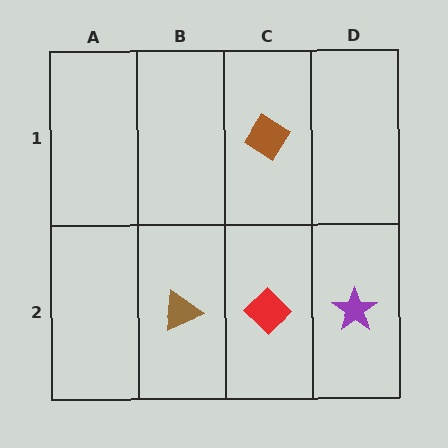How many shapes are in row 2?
3 shapes.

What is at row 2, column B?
A brown triangle.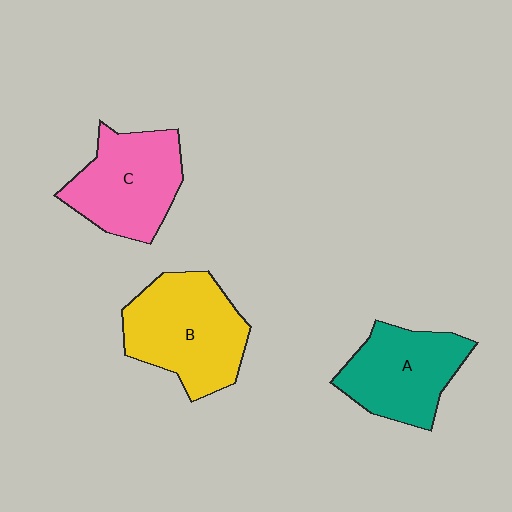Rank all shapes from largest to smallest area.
From largest to smallest: B (yellow), C (pink), A (teal).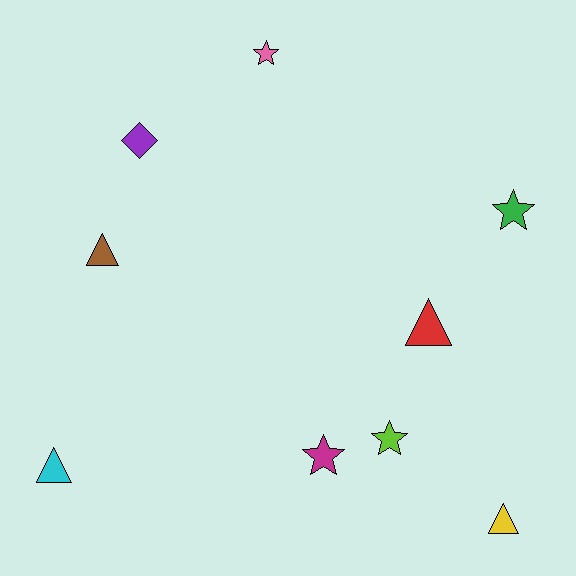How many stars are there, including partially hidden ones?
There are 4 stars.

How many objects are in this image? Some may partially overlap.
There are 9 objects.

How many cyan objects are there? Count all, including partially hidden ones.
There is 1 cyan object.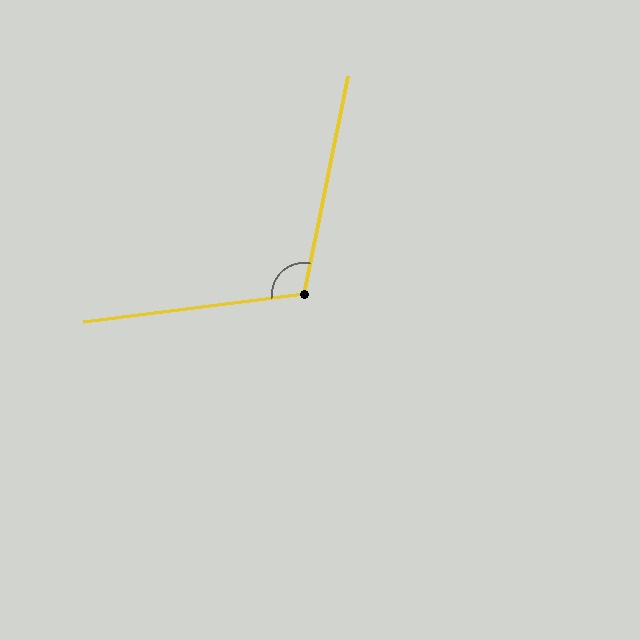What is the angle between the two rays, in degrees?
Approximately 109 degrees.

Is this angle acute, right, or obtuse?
It is obtuse.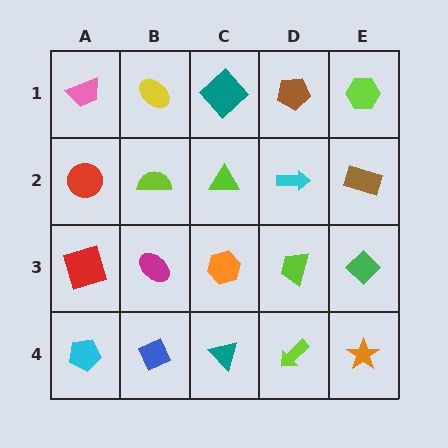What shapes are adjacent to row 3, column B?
A lime semicircle (row 2, column B), a blue diamond (row 4, column B), a red square (row 3, column A), an orange hexagon (row 3, column C).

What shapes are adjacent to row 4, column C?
An orange hexagon (row 3, column C), a blue diamond (row 4, column B), a lime arrow (row 4, column D).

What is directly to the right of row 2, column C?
A cyan arrow.